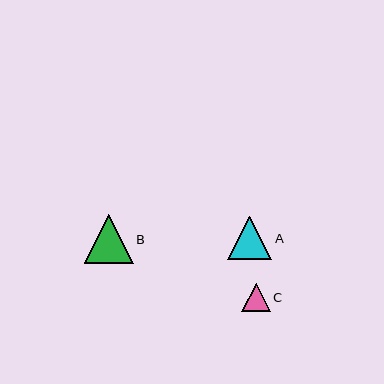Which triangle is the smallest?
Triangle C is the smallest with a size of approximately 28 pixels.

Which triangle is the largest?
Triangle B is the largest with a size of approximately 49 pixels.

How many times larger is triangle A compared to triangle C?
Triangle A is approximately 1.6 times the size of triangle C.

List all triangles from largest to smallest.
From largest to smallest: B, A, C.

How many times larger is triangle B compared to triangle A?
Triangle B is approximately 1.1 times the size of triangle A.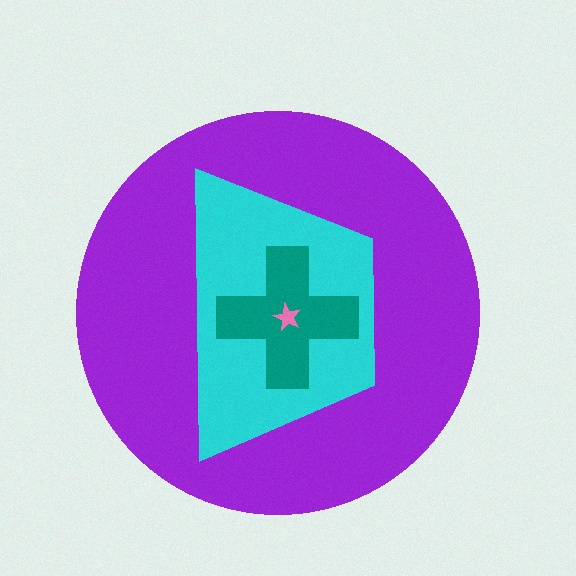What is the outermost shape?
The purple circle.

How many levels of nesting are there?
4.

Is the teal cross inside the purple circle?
Yes.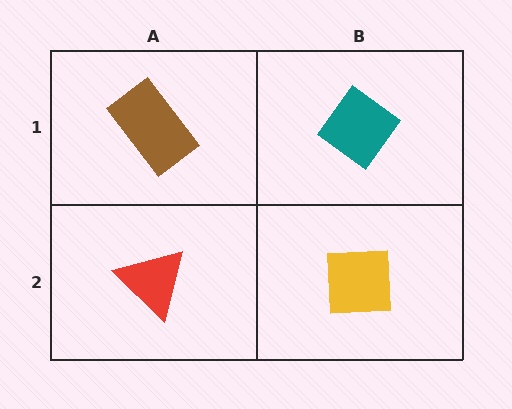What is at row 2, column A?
A red triangle.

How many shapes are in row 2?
2 shapes.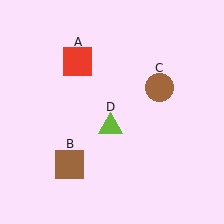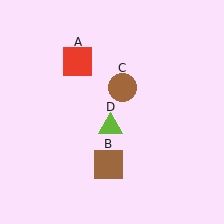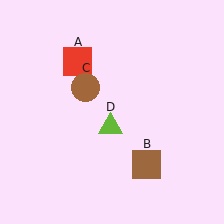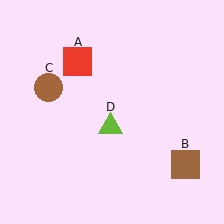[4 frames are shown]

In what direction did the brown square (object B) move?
The brown square (object B) moved right.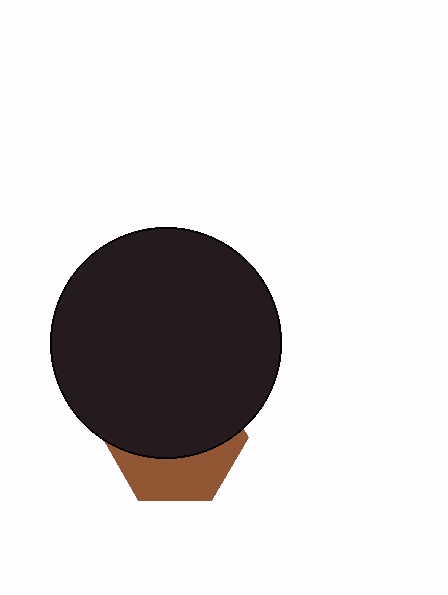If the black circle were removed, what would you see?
You would see the complete brown hexagon.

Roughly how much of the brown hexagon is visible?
A small part of it is visible (roughly 37%).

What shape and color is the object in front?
The object in front is a black circle.